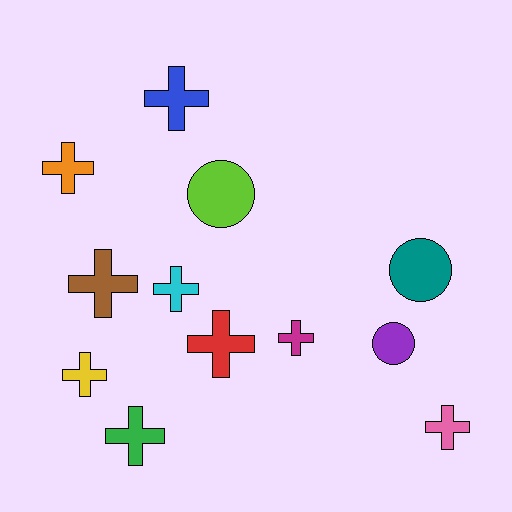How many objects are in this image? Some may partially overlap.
There are 12 objects.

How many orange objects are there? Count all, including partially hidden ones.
There is 1 orange object.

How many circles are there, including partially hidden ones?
There are 3 circles.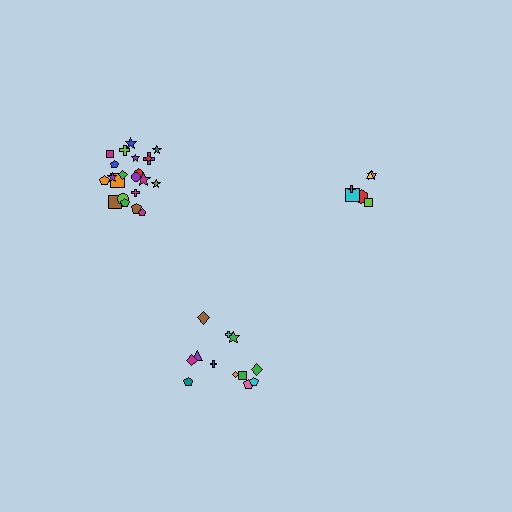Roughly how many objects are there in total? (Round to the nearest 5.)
Roughly 40 objects in total.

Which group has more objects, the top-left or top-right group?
The top-left group.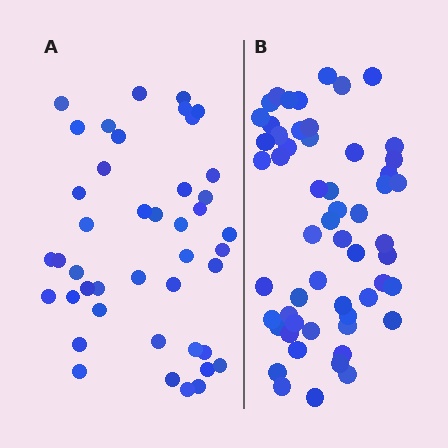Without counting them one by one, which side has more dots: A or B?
Region B (the right region) has more dots.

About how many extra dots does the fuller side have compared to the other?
Region B has approximately 15 more dots than region A.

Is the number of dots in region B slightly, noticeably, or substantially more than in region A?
Region B has noticeably more, but not dramatically so. The ratio is roughly 1.3 to 1.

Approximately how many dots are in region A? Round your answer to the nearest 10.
About 40 dots. (The exact count is 43, which rounds to 40.)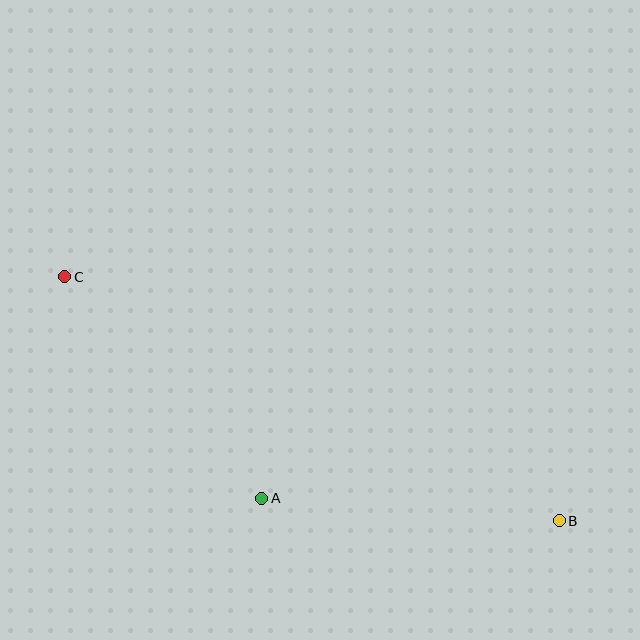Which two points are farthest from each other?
Points B and C are farthest from each other.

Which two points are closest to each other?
Points A and C are closest to each other.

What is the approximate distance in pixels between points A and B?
The distance between A and B is approximately 298 pixels.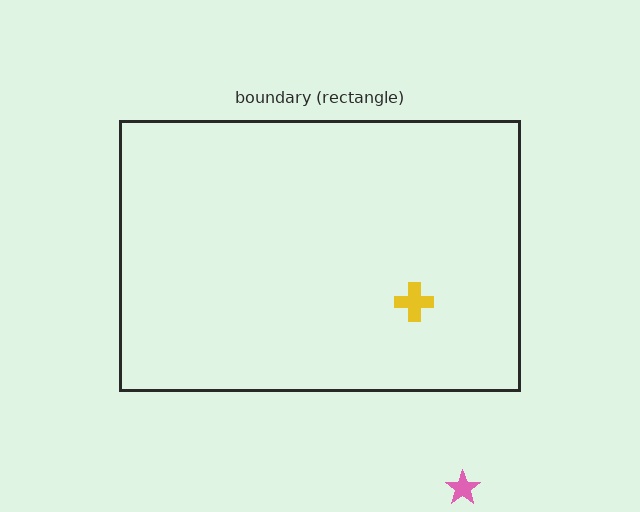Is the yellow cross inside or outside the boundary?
Inside.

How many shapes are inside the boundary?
1 inside, 1 outside.